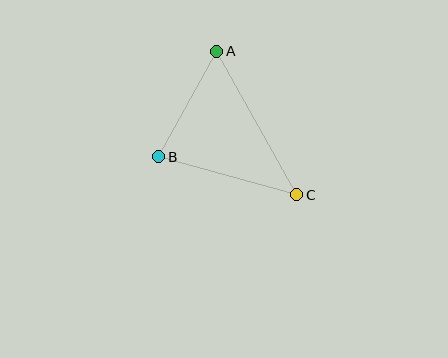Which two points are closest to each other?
Points A and B are closest to each other.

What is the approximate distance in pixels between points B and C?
The distance between B and C is approximately 143 pixels.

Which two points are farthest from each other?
Points A and C are farthest from each other.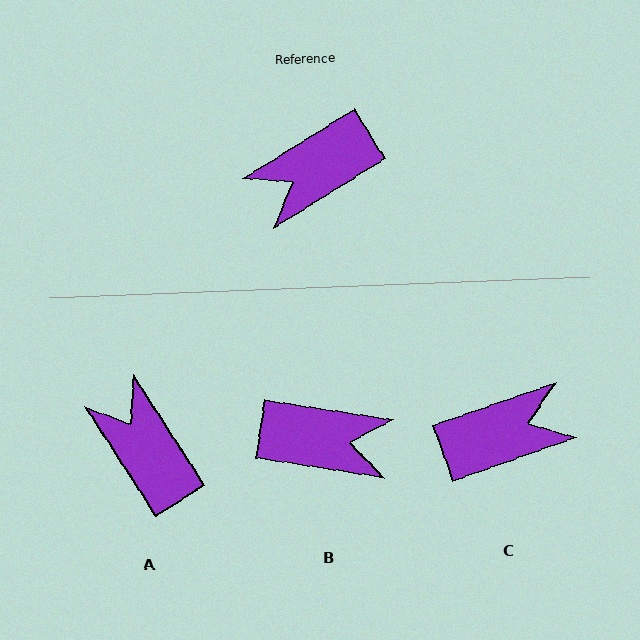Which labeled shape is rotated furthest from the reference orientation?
C, about 167 degrees away.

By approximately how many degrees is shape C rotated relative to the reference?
Approximately 167 degrees counter-clockwise.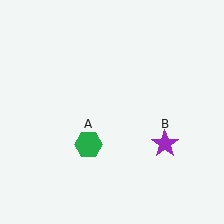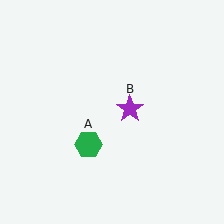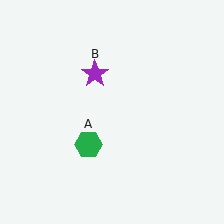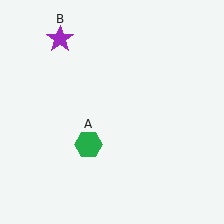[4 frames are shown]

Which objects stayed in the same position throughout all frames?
Green hexagon (object A) remained stationary.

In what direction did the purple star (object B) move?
The purple star (object B) moved up and to the left.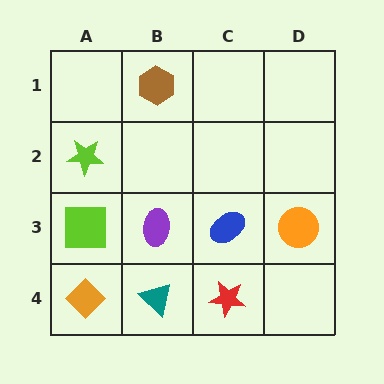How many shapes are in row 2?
1 shape.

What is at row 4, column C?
A red star.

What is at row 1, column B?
A brown hexagon.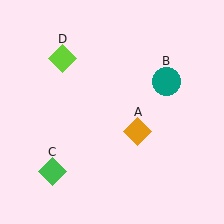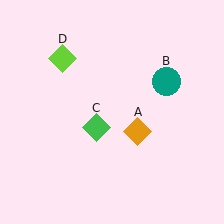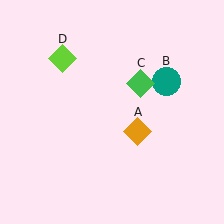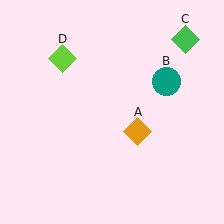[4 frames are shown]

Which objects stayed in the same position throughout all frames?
Orange diamond (object A) and teal circle (object B) and lime diamond (object D) remained stationary.